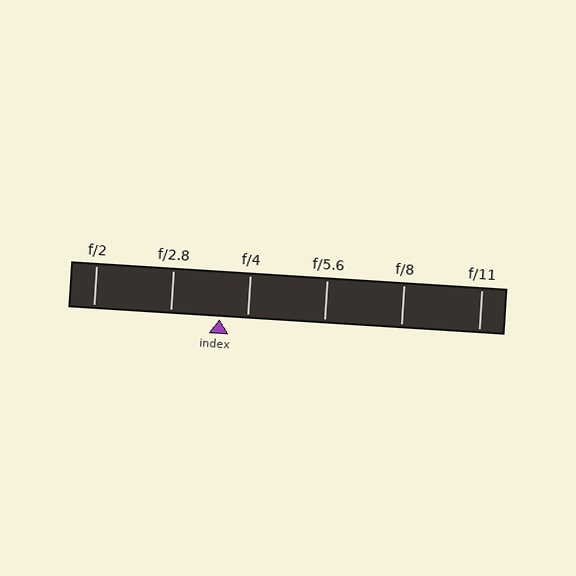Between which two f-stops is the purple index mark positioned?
The index mark is between f/2.8 and f/4.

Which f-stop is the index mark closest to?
The index mark is closest to f/4.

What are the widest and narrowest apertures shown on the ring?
The widest aperture shown is f/2 and the narrowest is f/11.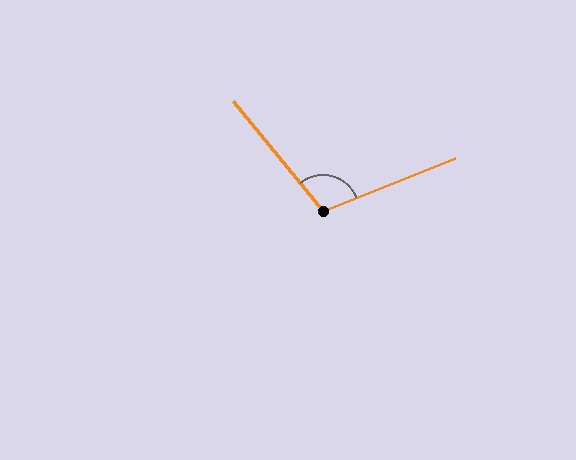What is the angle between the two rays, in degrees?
Approximately 108 degrees.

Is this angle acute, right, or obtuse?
It is obtuse.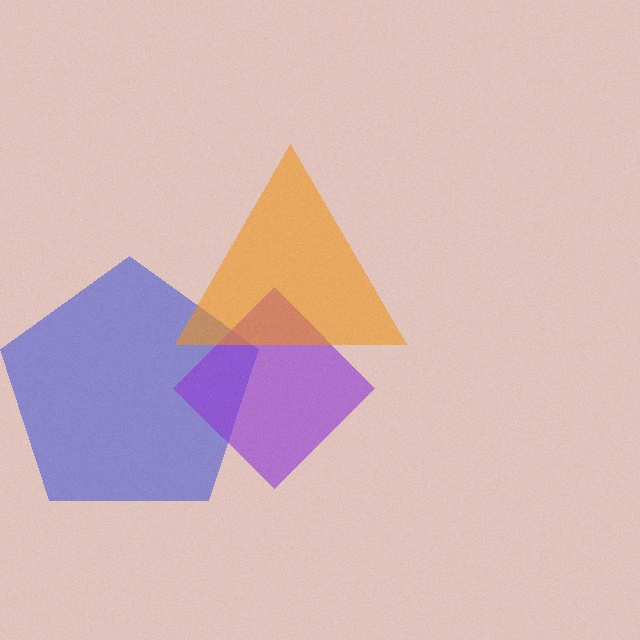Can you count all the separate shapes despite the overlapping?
Yes, there are 3 separate shapes.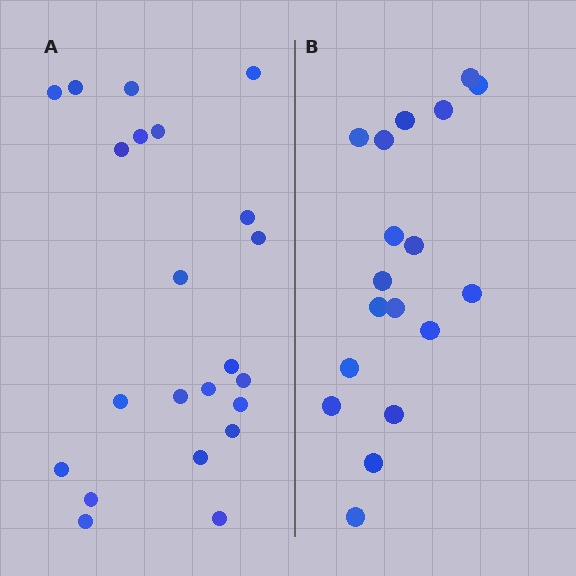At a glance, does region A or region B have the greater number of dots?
Region A (the left region) has more dots.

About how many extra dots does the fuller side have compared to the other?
Region A has about 4 more dots than region B.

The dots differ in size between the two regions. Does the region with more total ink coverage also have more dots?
No. Region B has more total ink coverage because its dots are larger, but region A actually contains more individual dots. Total area can be misleading — the number of items is what matters here.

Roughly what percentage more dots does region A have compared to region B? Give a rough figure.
About 20% more.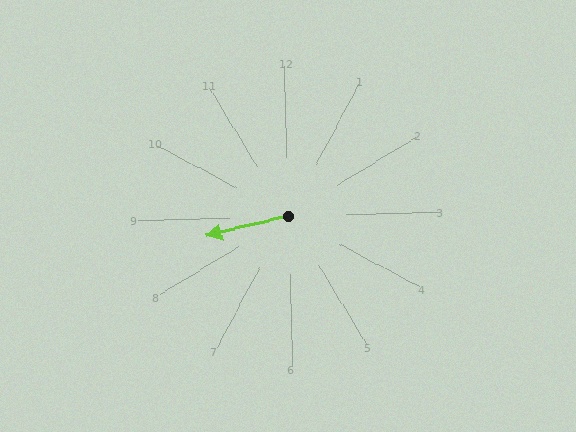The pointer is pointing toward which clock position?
Roughly 9 o'clock.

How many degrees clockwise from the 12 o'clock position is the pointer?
Approximately 258 degrees.